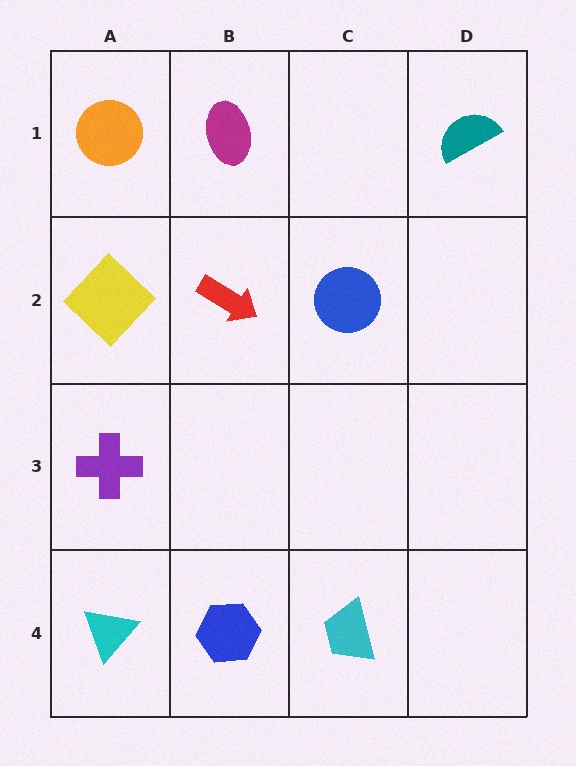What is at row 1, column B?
A magenta ellipse.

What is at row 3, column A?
A purple cross.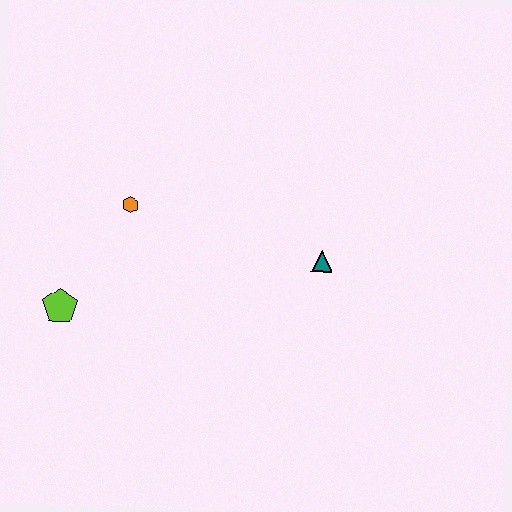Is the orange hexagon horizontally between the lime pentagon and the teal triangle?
Yes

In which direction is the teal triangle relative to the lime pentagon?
The teal triangle is to the right of the lime pentagon.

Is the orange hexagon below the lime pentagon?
No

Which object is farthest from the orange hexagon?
The teal triangle is farthest from the orange hexagon.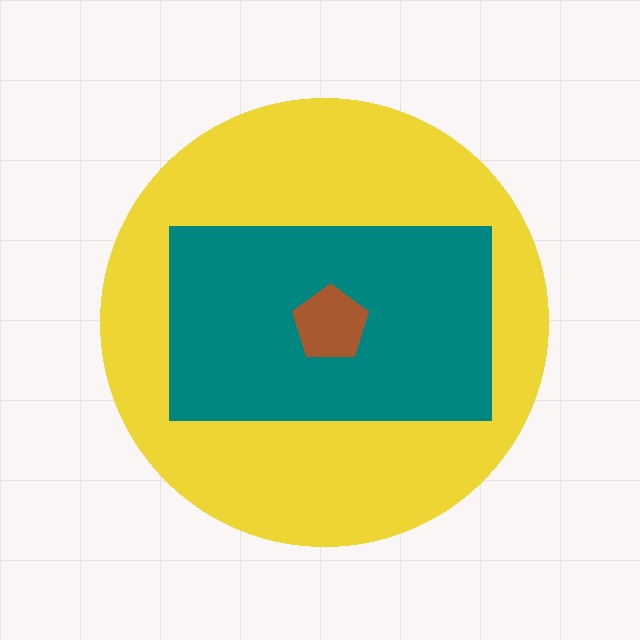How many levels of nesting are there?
3.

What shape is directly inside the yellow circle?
The teal rectangle.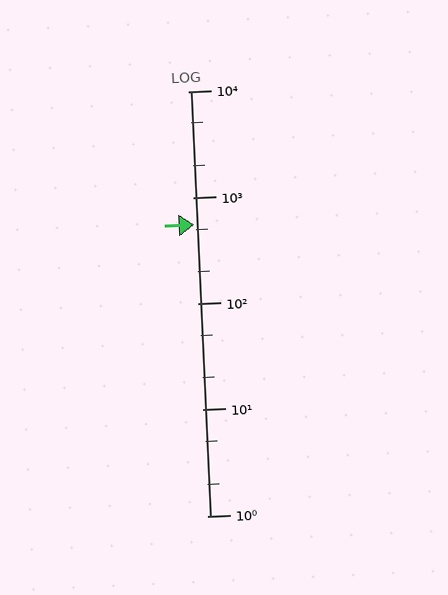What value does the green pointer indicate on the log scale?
The pointer indicates approximately 550.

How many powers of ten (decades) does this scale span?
The scale spans 4 decades, from 1 to 10000.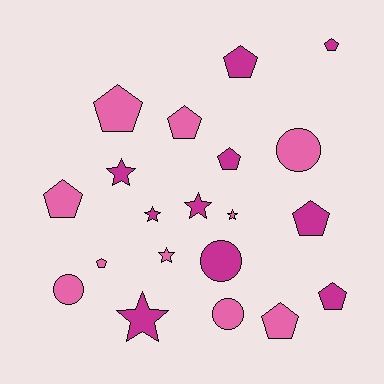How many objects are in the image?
There are 20 objects.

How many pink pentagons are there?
There are 5 pink pentagons.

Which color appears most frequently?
Pink, with 10 objects.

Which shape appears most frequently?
Pentagon, with 10 objects.